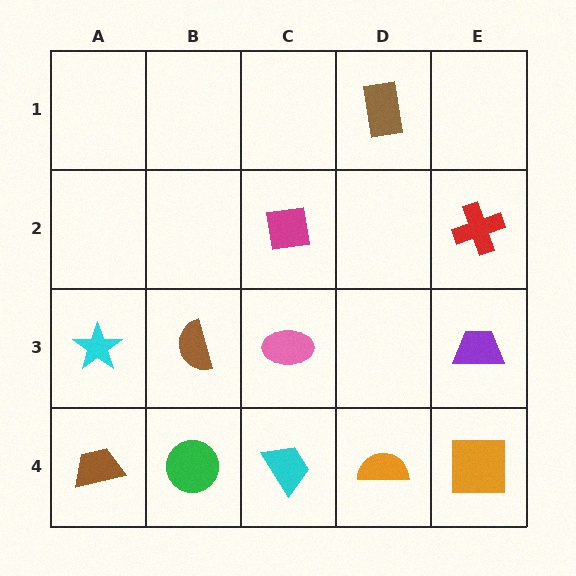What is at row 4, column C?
A cyan trapezoid.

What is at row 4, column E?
An orange square.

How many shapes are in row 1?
1 shape.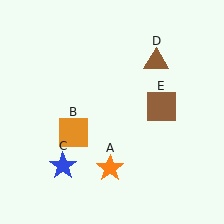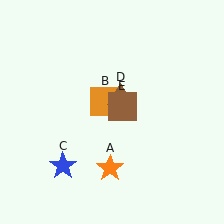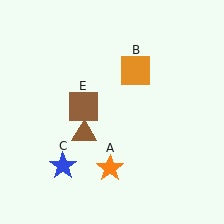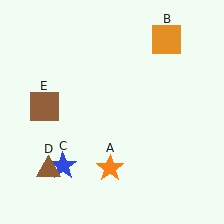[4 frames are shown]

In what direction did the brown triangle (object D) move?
The brown triangle (object D) moved down and to the left.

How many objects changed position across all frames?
3 objects changed position: orange square (object B), brown triangle (object D), brown square (object E).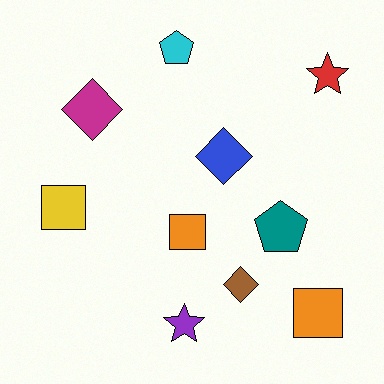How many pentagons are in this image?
There are 2 pentagons.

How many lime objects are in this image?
There are no lime objects.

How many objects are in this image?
There are 10 objects.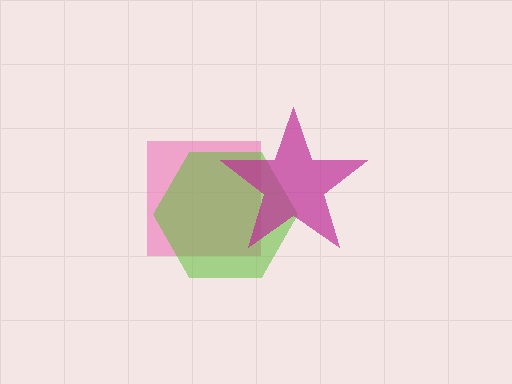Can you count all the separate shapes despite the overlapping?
Yes, there are 3 separate shapes.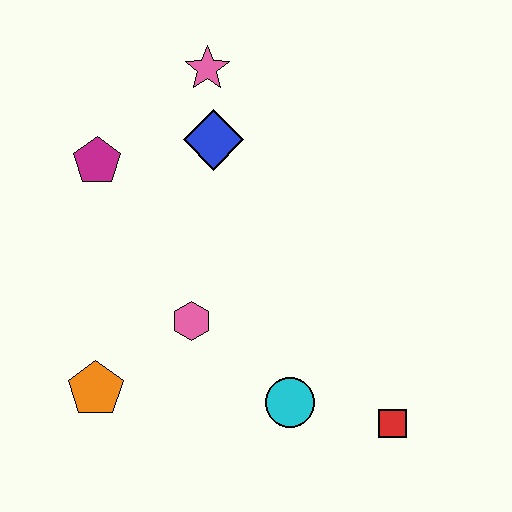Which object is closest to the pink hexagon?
The orange pentagon is closest to the pink hexagon.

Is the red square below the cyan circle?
Yes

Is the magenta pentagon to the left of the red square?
Yes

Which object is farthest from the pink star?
The red square is farthest from the pink star.